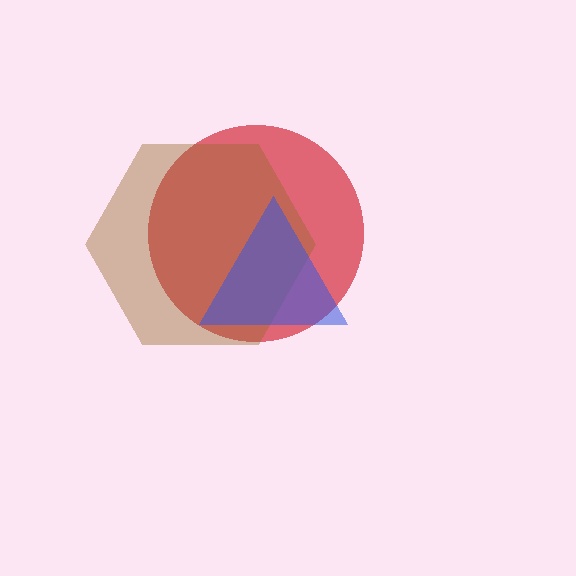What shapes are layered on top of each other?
The layered shapes are: a red circle, a brown hexagon, a blue triangle.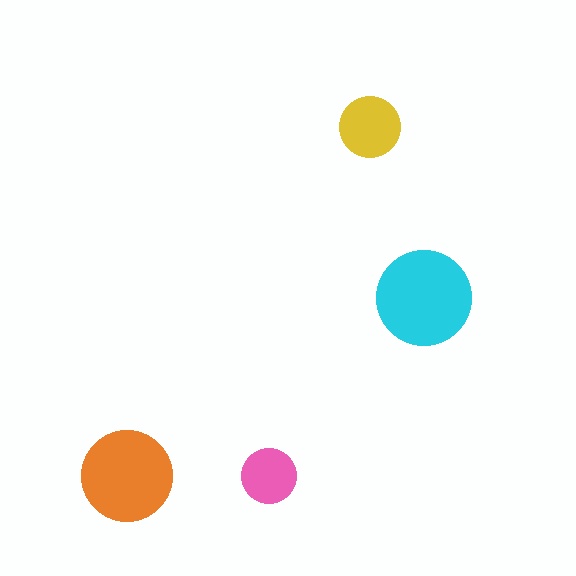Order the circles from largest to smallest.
the cyan one, the orange one, the yellow one, the pink one.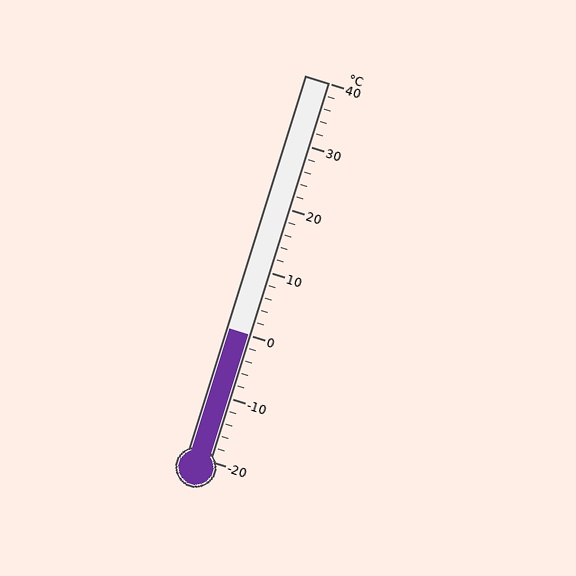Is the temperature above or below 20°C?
The temperature is below 20°C.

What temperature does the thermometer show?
The thermometer shows approximately 0°C.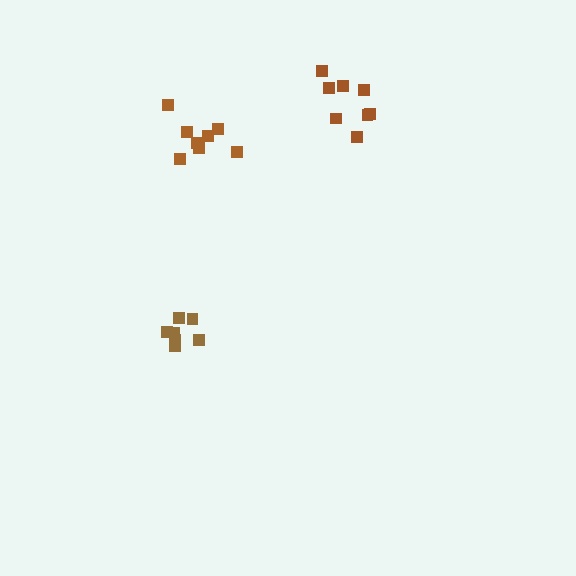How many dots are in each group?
Group 1: 8 dots, Group 2: 7 dots, Group 3: 8 dots (23 total).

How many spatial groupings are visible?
There are 3 spatial groupings.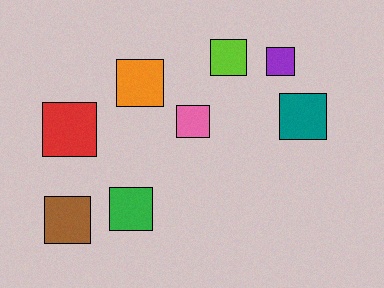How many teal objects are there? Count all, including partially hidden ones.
There is 1 teal object.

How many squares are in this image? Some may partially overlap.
There are 8 squares.